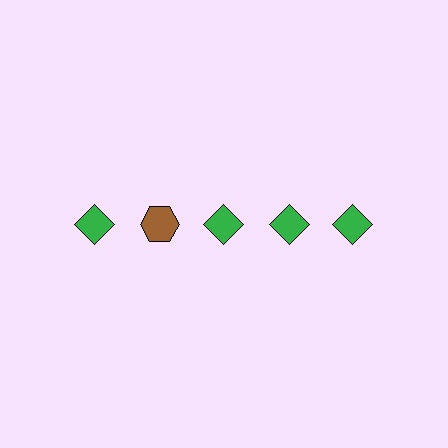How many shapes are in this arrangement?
There are 5 shapes arranged in a grid pattern.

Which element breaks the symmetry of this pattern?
The brown hexagon in the top row, second from left column breaks the symmetry. All other shapes are green diamonds.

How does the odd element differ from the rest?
It differs in both color (brown instead of green) and shape (hexagon instead of diamond).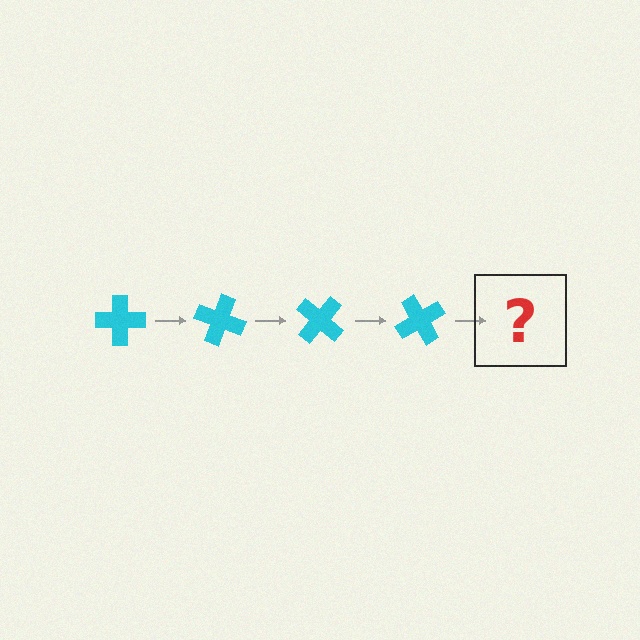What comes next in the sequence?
The next element should be a cyan cross rotated 80 degrees.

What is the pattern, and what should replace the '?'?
The pattern is that the cross rotates 20 degrees each step. The '?' should be a cyan cross rotated 80 degrees.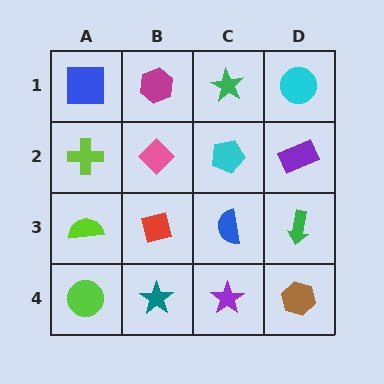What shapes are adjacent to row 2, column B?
A magenta hexagon (row 1, column B), a red square (row 3, column B), a lime cross (row 2, column A), a cyan pentagon (row 2, column C).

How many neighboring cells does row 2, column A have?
3.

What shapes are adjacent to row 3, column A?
A lime cross (row 2, column A), a lime circle (row 4, column A), a red square (row 3, column B).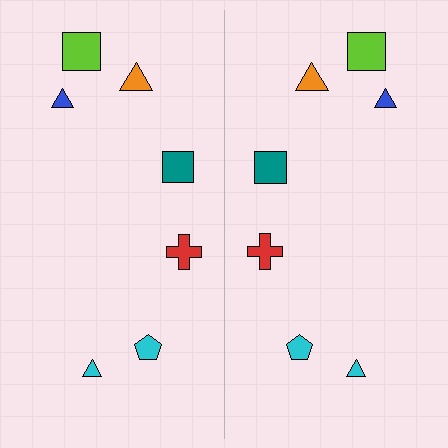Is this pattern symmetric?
Yes, this pattern has bilateral (reflection) symmetry.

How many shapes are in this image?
There are 14 shapes in this image.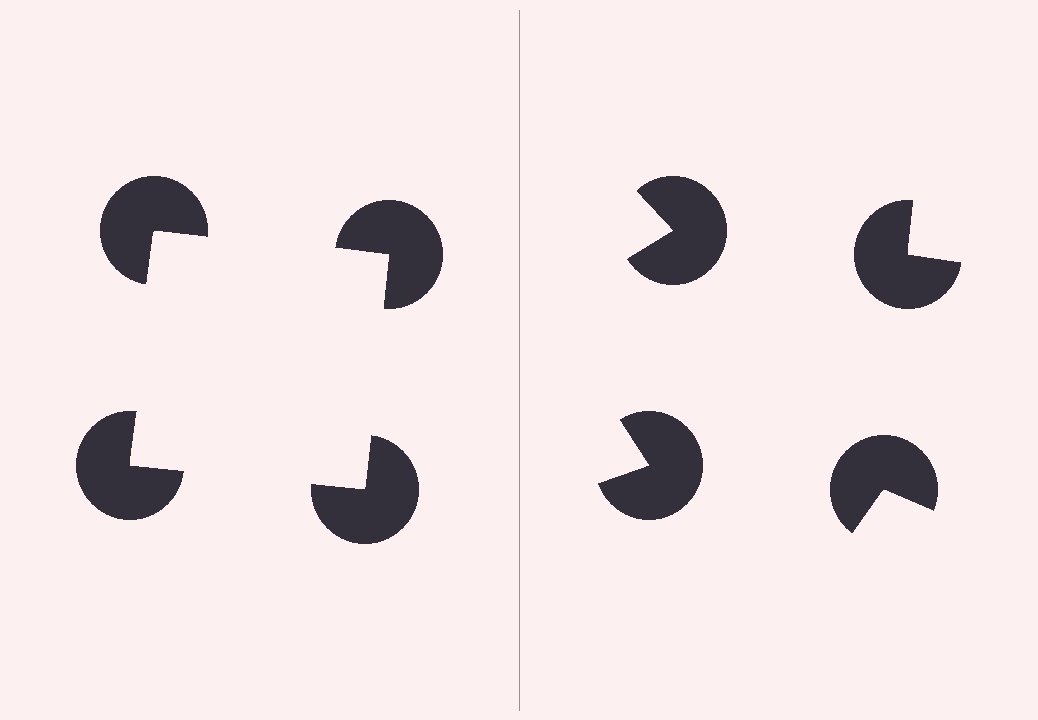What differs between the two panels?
The pac-man discs are positioned identically on both sides; only the wedge orientations differ. On the left they align to a square; on the right they are misaligned.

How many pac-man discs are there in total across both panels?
8 — 4 on each side.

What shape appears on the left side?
An illusory square.